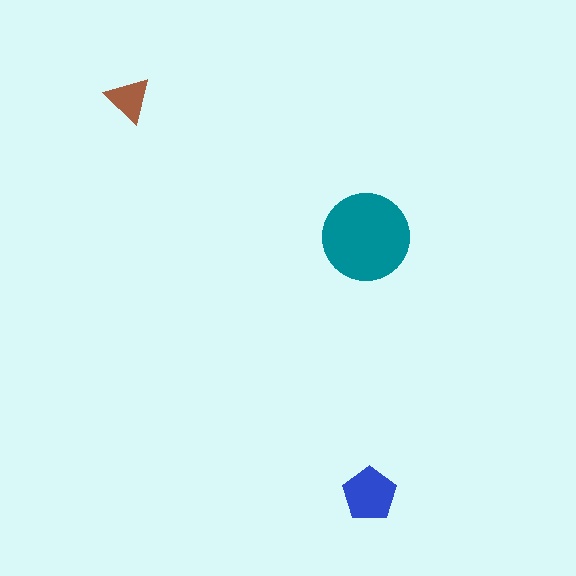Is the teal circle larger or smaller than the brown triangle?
Larger.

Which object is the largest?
The teal circle.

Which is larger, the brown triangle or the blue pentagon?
The blue pentagon.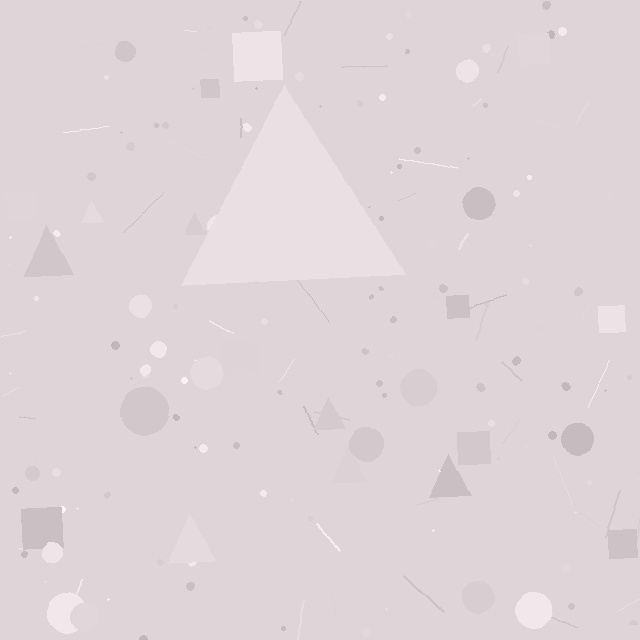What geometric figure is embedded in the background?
A triangle is embedded in the background.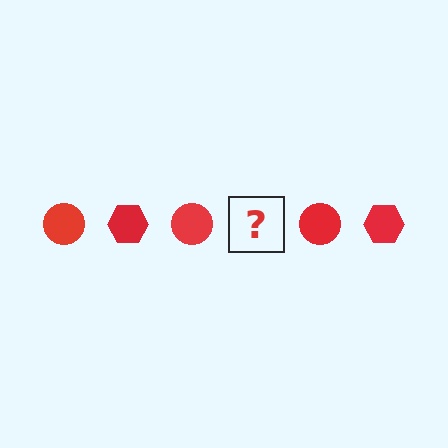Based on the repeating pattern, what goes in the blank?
The blank should be a red hexagon.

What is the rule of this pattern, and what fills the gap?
The rule is that the pattern cycles through circle, hexagon shapes in red. The gap should be filled with a red hexagon.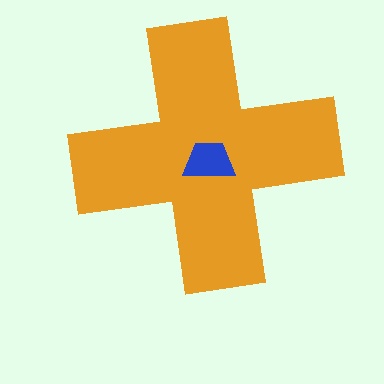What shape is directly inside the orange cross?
The blue trapezoid.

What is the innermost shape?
The blue trapezoid.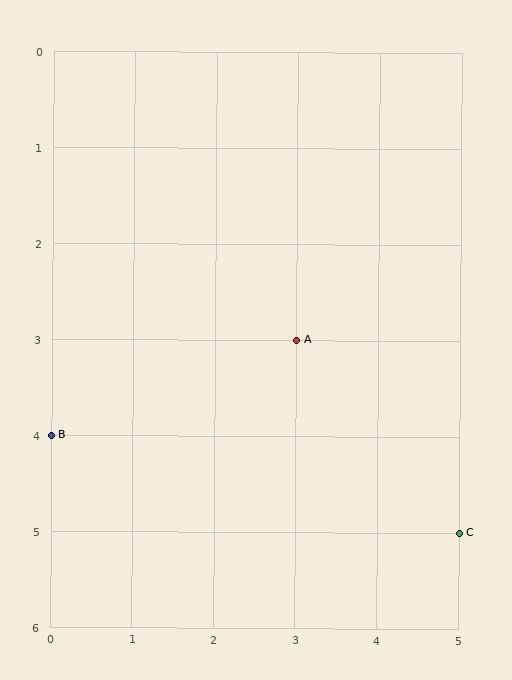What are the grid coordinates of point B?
Point B is at grid coordinates (0, 4).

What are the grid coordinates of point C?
Point C is at grid coordinates (5, 5).